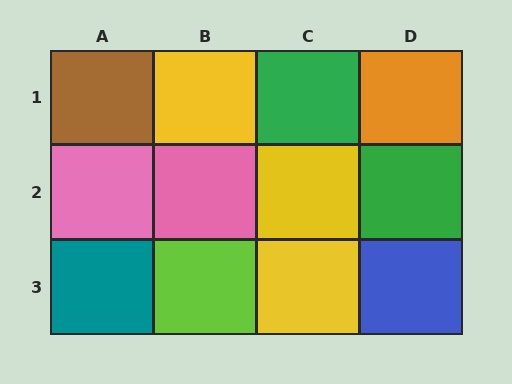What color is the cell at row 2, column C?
Yellow.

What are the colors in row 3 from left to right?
Teal, lime, yellow, blue.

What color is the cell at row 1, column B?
Yellow.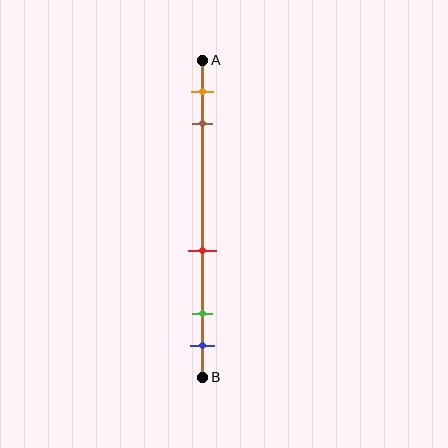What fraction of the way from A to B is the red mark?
The red mark is approximately 60% (0.6) of the way from A to B.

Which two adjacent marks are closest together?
The green and blue marks are the closest adjacent pair.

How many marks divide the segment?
There are 5 marks dividing the segment.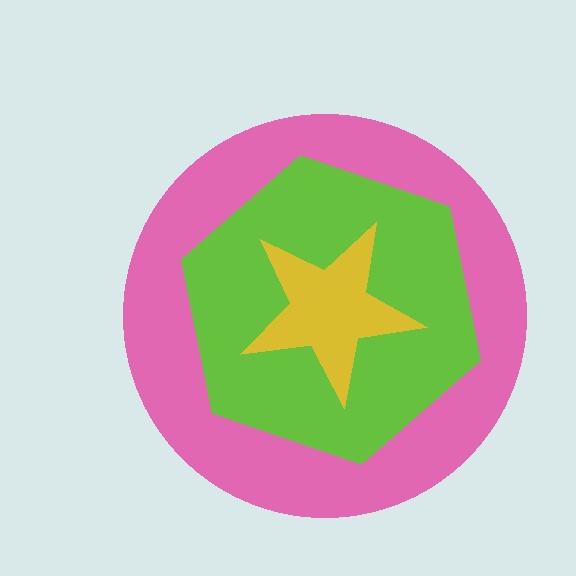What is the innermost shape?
The yellow star.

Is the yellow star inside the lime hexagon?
Yes.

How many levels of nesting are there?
3.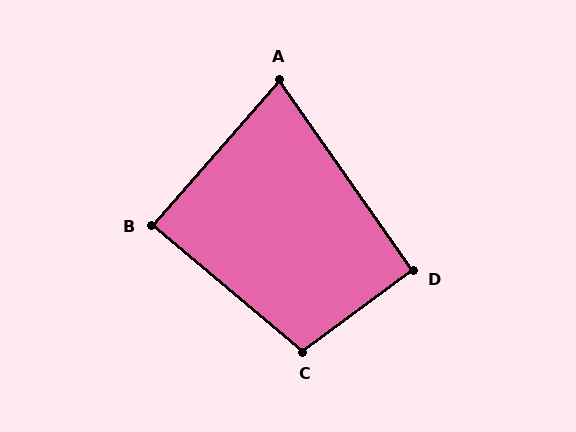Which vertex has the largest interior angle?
C, at approximately 104 degrees.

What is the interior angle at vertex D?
Approximately 91 degrees (approximately right).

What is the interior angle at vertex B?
Approximately 89 degrees (approximately right).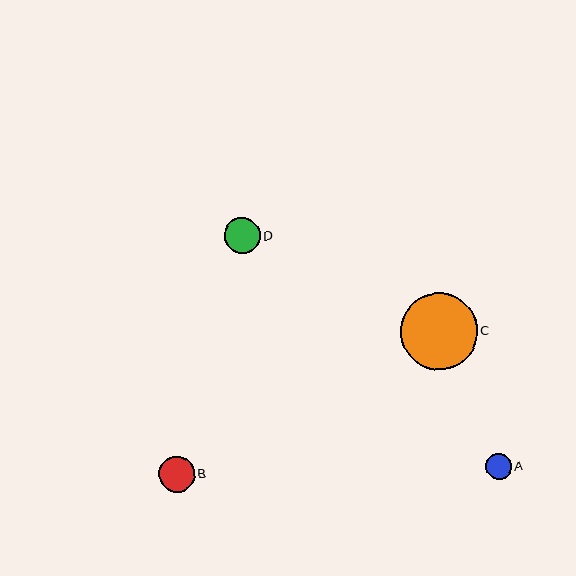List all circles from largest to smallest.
From largest to smallest: C, B, D, A.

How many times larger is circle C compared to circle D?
Circle C is approximately 2.1 times the size of circle D.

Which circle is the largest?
Circle C is the largest with a size of approximately 76 pixels.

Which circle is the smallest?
Circle A is the smallest with a size of approximately 25 pixels.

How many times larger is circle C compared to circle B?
Circle C is approximately 2.1 times the size of circle B.